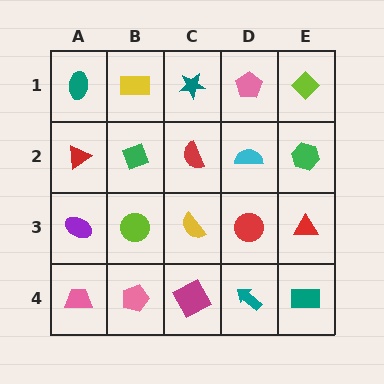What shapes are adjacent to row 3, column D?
A cyan semicircle (row 2, column D), a teal arrow (row 4, column D), a yellow semicircle (row 3, column C), a red triangle (row 3, column E).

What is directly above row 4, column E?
A red triangle.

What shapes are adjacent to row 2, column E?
A lime diamond (row 1, column E), a red triangle (row 3, column E), a cyan semicircle (row 2, column D).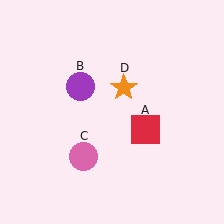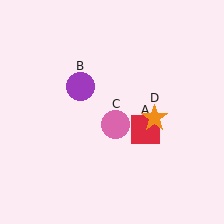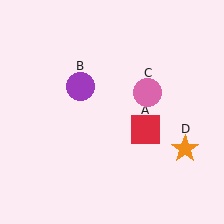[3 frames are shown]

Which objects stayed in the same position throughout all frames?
Red square (object A) and purple circle (object B) remained stationary.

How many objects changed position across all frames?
2 objects changed position: pink circle (object C), orange star (object D).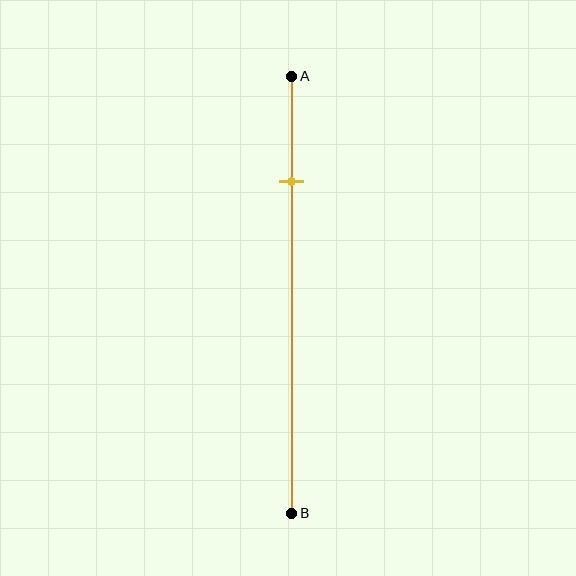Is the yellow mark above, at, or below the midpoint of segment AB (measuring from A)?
The yellow mark is above the midpoint of segment AB.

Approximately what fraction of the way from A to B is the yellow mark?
The yellow mark is approximately 25% of the way from A to B.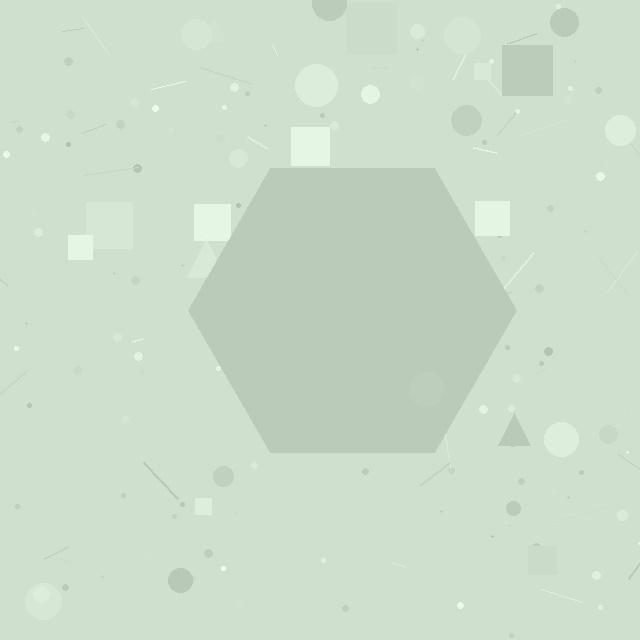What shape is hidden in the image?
A hexagon is hidden in the image.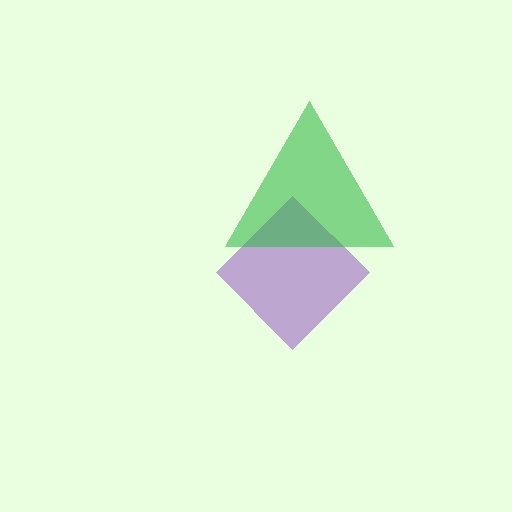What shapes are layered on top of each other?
The layered shapes are: a purple diamond, a green triangle.